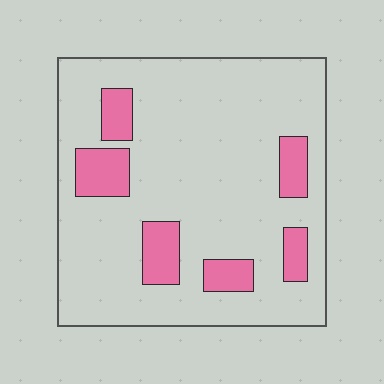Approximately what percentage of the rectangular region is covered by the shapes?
Approximately 15%.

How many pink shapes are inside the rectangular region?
6.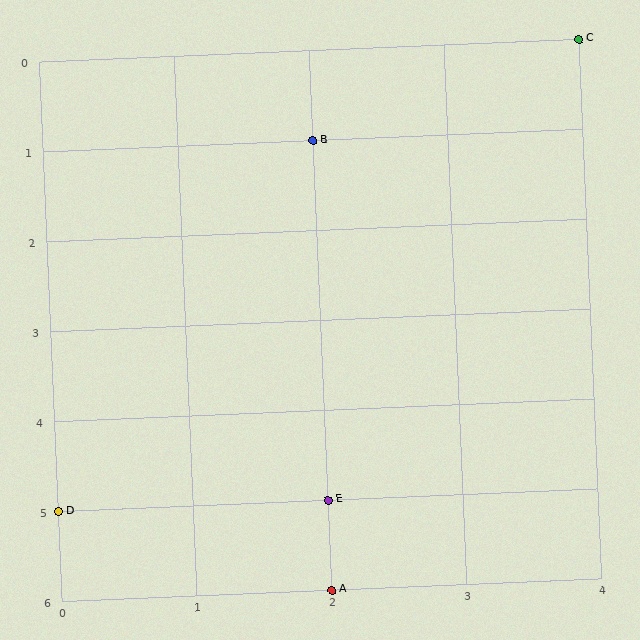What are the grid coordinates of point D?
Point D is at grid coordinates (0, 5).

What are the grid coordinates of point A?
Point A is at grid coordinates (2, 6).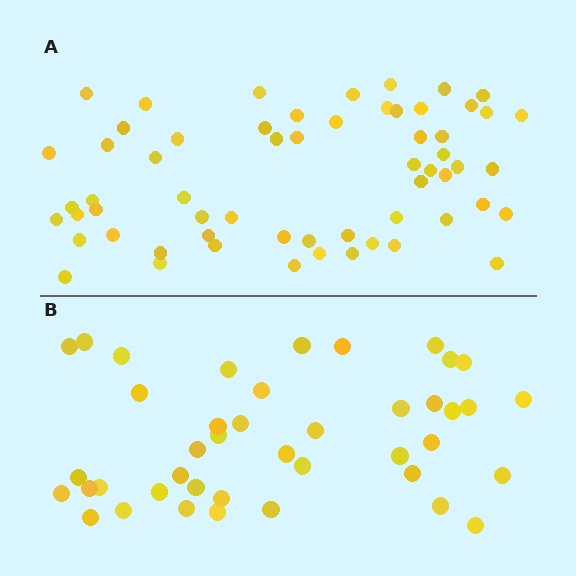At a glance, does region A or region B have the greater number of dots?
Region A (the top region) has more dots.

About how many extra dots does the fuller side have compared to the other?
Region A has approximately 20 more dots than region B.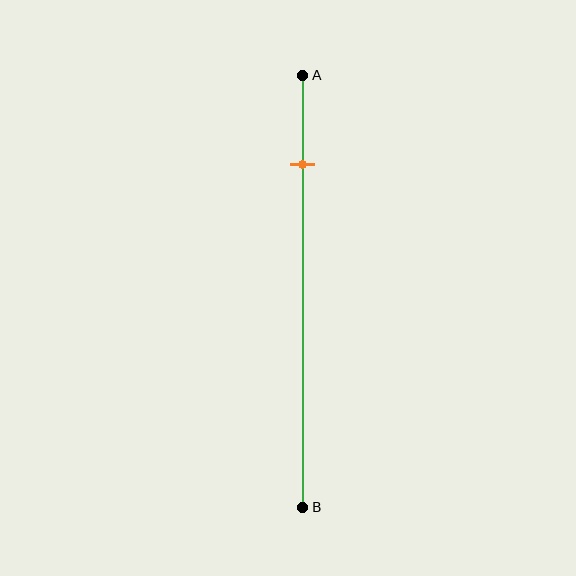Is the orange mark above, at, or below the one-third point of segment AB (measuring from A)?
The orange mark is above the one-third point of segment AB.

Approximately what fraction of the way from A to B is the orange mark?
The orange mark is approximately 20% of the way from A to B.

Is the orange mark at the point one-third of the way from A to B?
No, the mark is at about 20% from A, not at the 33% one-third point.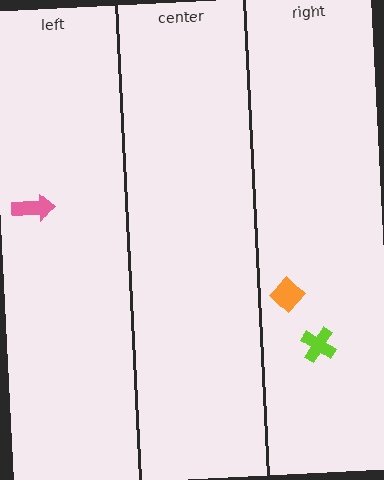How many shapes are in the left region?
1.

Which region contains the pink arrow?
The left region.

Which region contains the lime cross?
The right region.